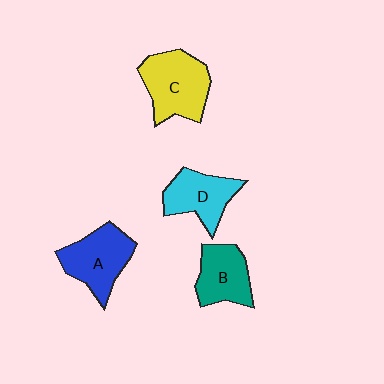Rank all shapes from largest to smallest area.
From largest to smallest: C (yellow), A (blue), D (cyan), B (teal).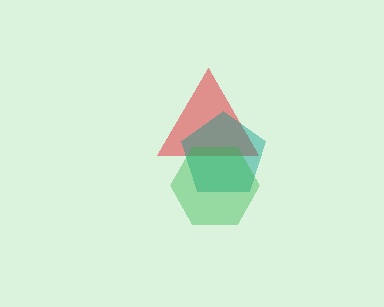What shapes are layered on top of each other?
The layered shapes are: a red triangle, a teal pentagon, a green hexagon.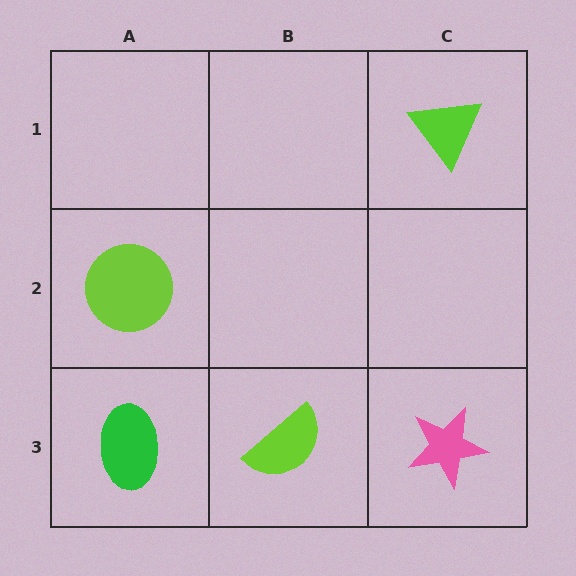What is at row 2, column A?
A lime circle.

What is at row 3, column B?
A lime semicircle.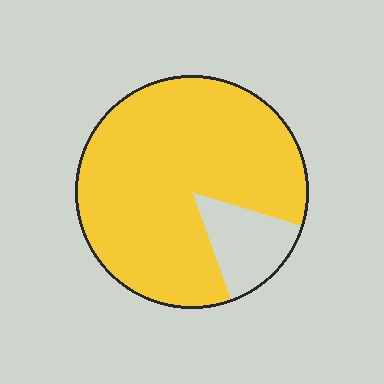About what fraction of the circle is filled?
About five sixths (5/6).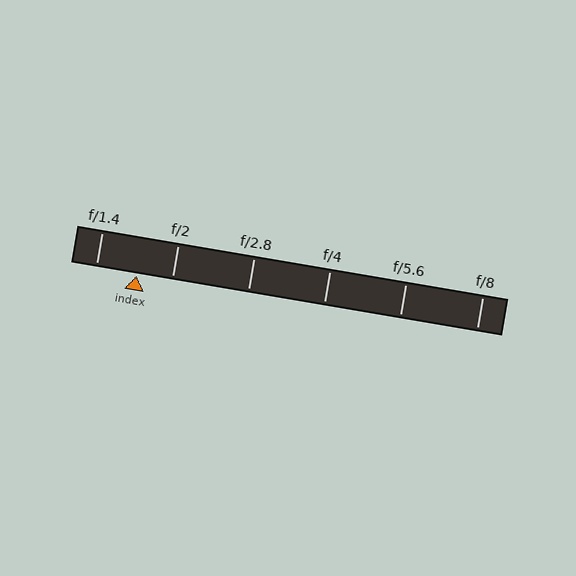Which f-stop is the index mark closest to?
The index mark is closest to f/2.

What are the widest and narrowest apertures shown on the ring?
The widest aperture shown is f/1.4 and the narrowest is f/8.